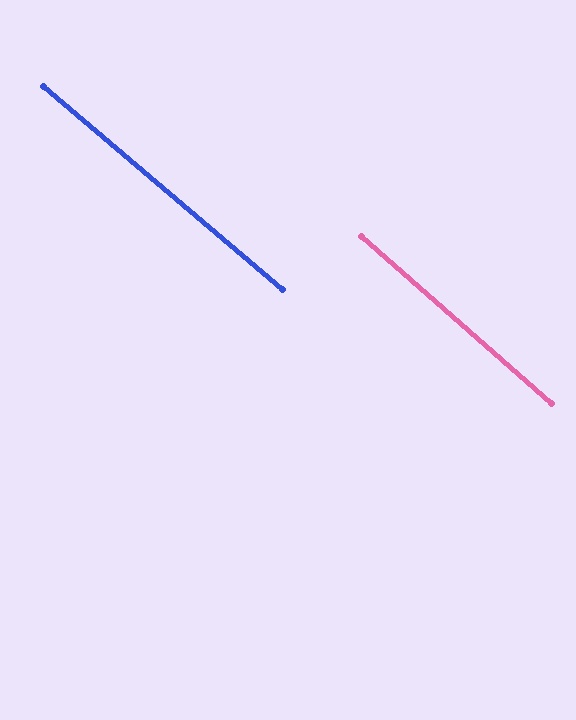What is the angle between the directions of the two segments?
Approximately 1 degree.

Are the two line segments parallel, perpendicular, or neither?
Parallel — their directions differ by only 0.9°.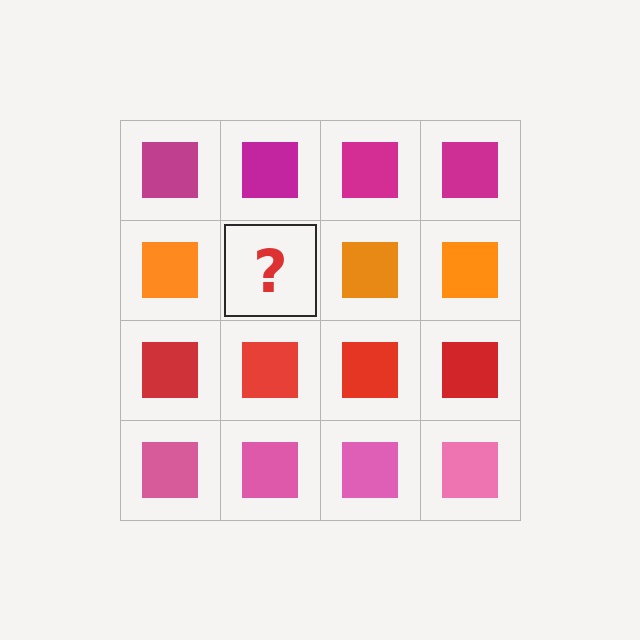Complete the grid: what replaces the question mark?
The question mark should be replaced with an orange square.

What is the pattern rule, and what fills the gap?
The rule is that each row has a consistent color. The gap should be filled with an orange square.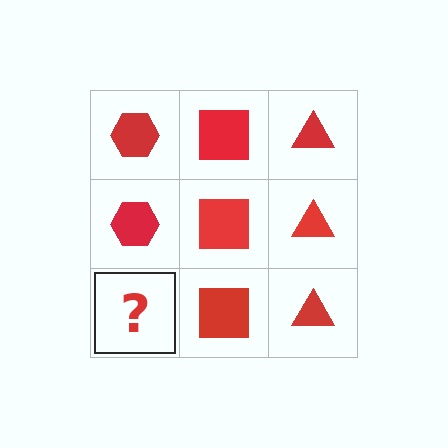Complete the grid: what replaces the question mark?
The question mark should be replaced with a red hexagon.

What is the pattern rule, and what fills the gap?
The rule is that each column has a consistent shape. The gap should be filled with a red hexagon.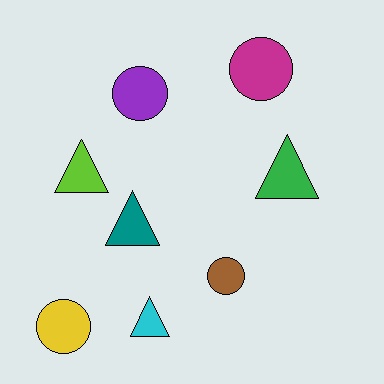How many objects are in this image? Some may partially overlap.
There are 8 objects.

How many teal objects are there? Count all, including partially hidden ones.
There is 1 teal object.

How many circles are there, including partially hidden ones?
There are 4 circles.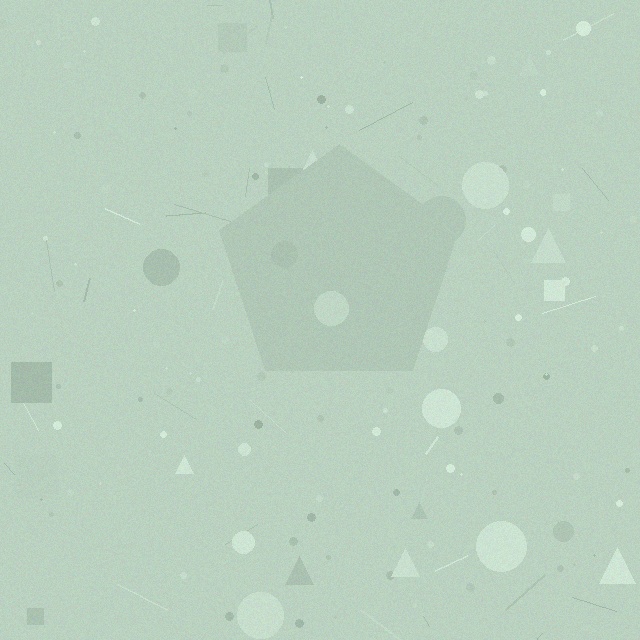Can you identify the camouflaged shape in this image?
The camouflaged shape is a pentagon.